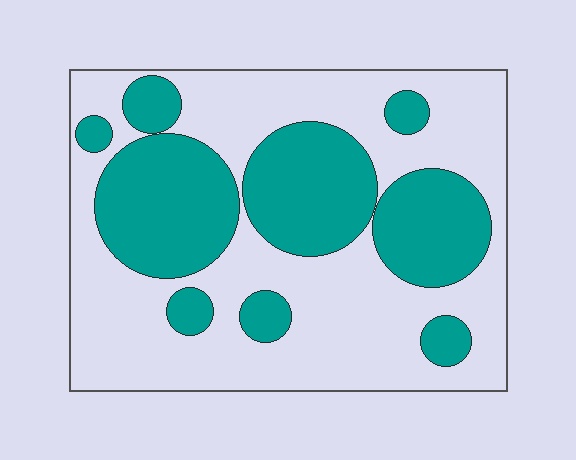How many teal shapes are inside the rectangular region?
9.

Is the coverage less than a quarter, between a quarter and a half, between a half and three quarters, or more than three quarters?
Between a quarter and a half.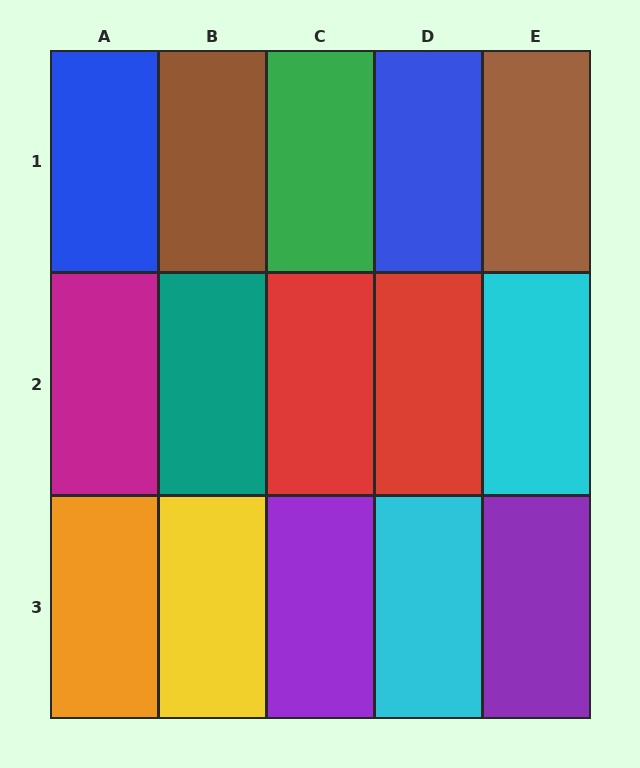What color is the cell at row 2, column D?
Red.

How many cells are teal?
1 cell is teal.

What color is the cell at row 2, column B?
Teal.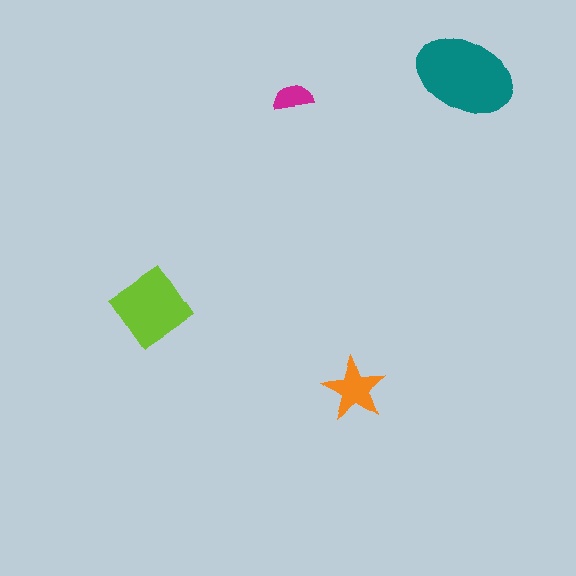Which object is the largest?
The teal ellipse.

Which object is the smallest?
The magenta semicircle.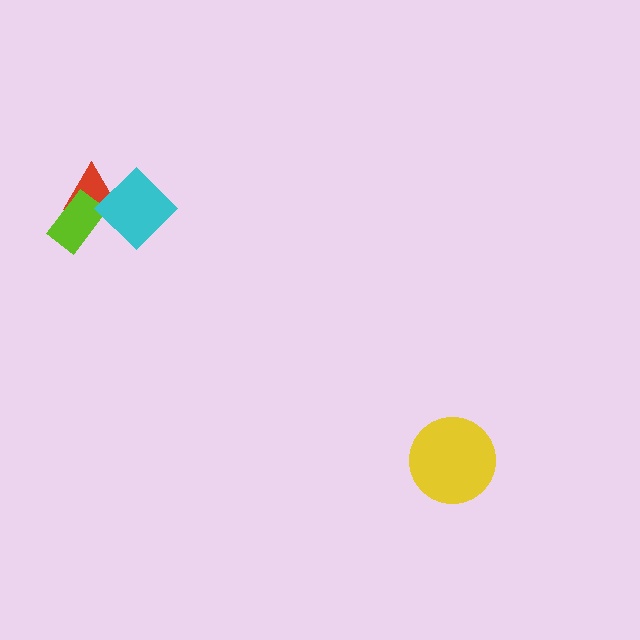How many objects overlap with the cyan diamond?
2 objects overlap with the cyan diamond.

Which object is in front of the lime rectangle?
The cyan diamond is in front of the lime rectangle.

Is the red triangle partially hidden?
Yes, it is partially covered by another shape.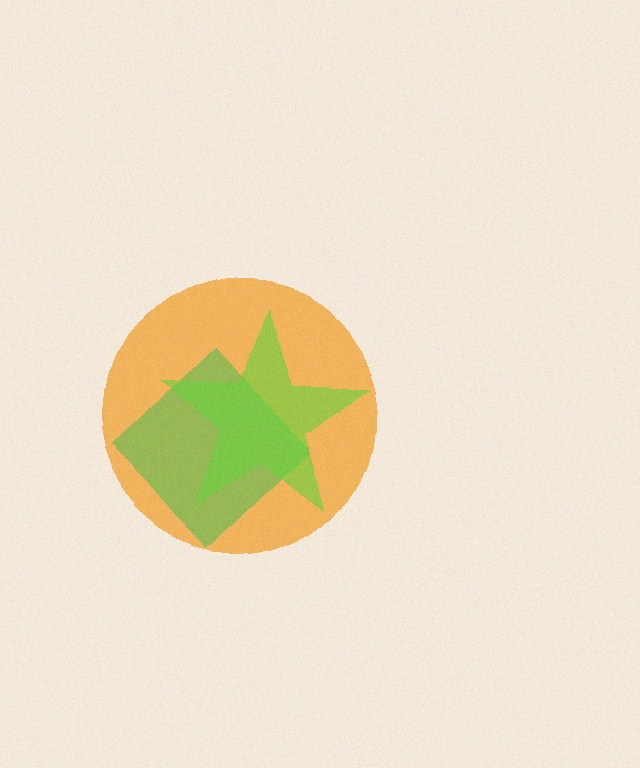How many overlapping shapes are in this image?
There are 3 overlapping shapes in the image.